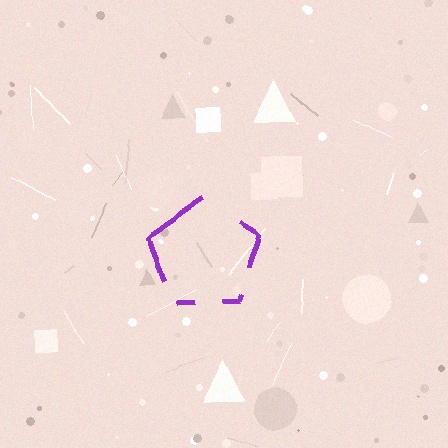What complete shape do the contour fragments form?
The contour fragments form a pentagon.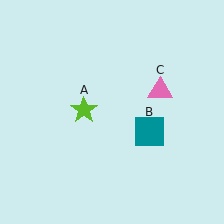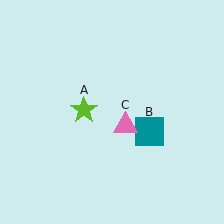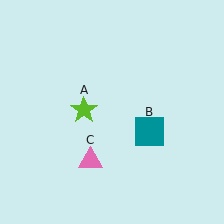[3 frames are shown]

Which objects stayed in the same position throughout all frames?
Lime star (object A) and teal square (object B) remained stationary.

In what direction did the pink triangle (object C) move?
The pink triangle (object C) moved down and to the left.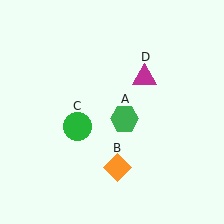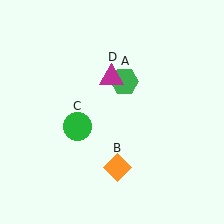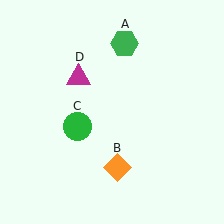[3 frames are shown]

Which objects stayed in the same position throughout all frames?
Orange diamond (object B) and green circle (object C) remained stationary.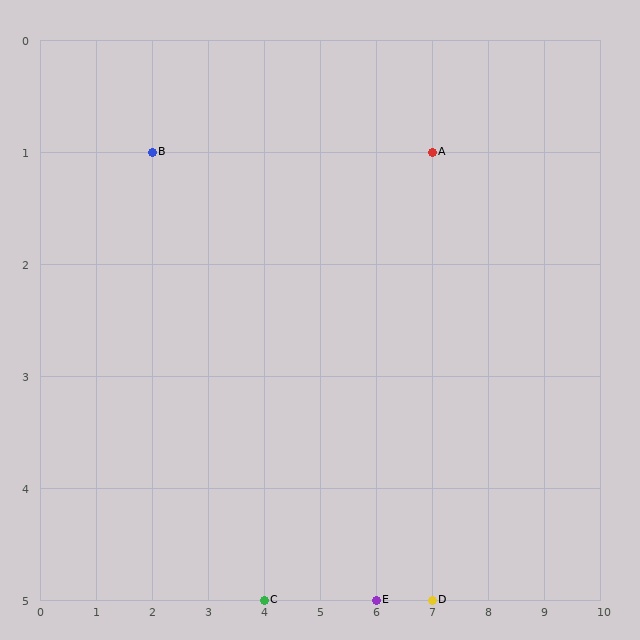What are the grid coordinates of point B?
Point B is at grid coordinates (2, 1).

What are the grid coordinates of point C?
Point C is at grid coordinates (4, 5).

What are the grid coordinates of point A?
Point A is at grid coordinates (7, 1).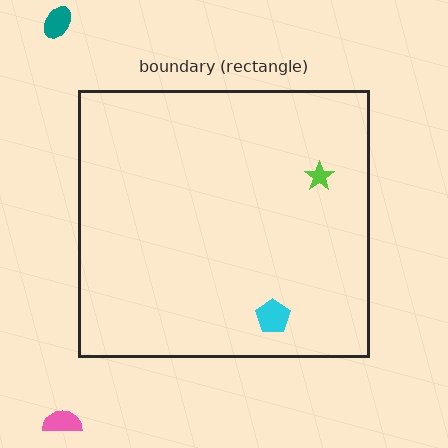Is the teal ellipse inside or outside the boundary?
Outside.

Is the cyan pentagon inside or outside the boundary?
Inside.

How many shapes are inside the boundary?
2 inside, 2 outside.